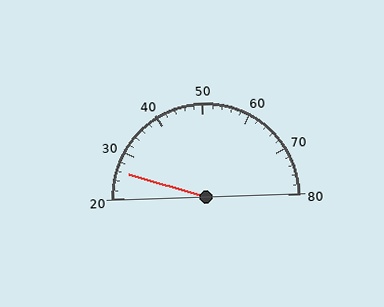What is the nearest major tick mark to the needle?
The nearest major tick mark is 30.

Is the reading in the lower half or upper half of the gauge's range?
The reading is in the lower half of the range (20 to 80).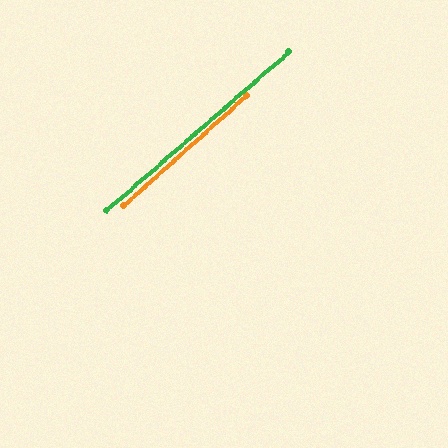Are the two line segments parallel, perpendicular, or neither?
Parallel — their directions differ by only 1.0°.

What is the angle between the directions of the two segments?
Approximately 1 degree.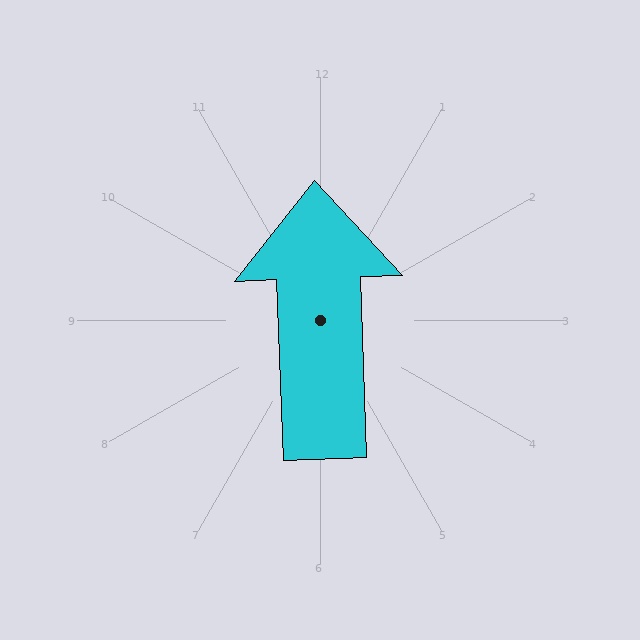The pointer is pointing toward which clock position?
Roughly 12 o'clock.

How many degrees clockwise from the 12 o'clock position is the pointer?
Approximately 358 degrees.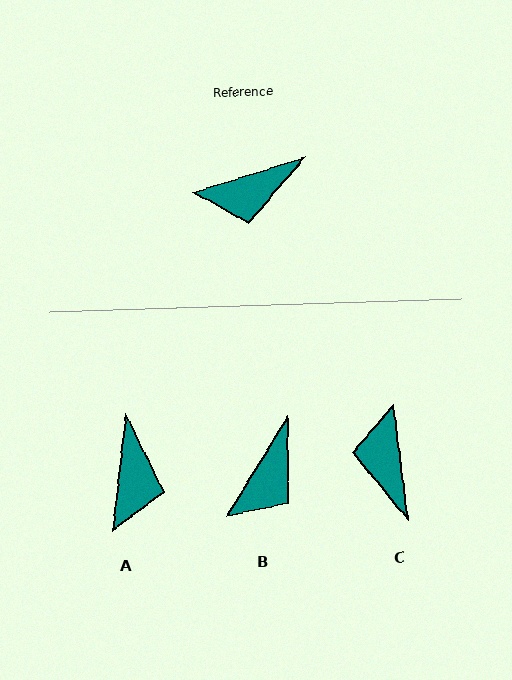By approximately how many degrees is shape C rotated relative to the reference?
Approximately 100 degrees clockwise.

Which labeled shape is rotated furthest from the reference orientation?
C, about 100 degrees away.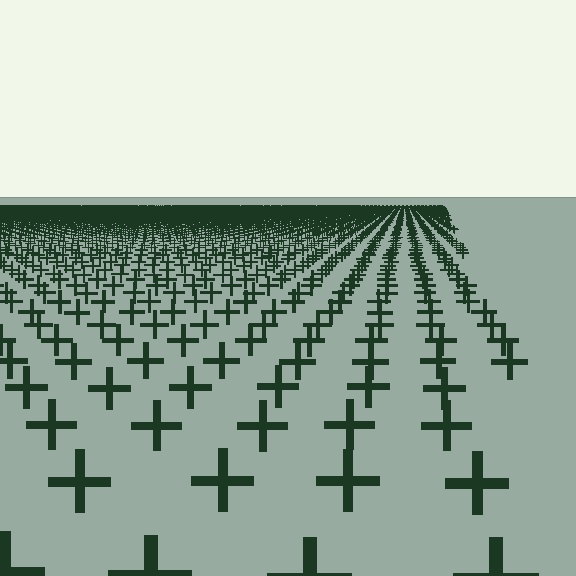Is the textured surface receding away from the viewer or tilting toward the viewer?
The surface is receding away from the viewer. Texture elements get smaller and denser toward the top.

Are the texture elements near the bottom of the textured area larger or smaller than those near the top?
Larger. Near the bottom, elements are closer to the viewer and appear at a bigger on-screen size.